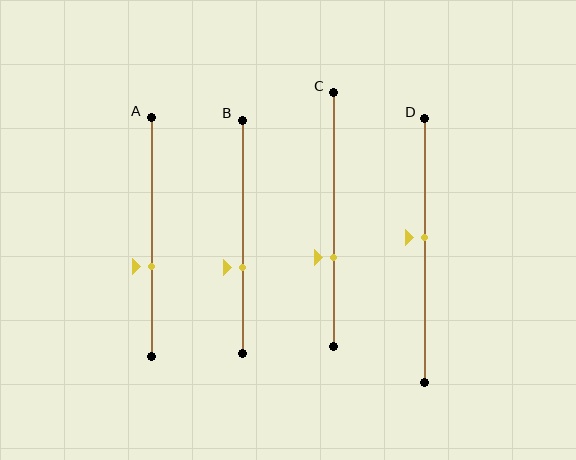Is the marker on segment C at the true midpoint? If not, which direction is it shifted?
No, the marker on segment C is shifted downward by about 15% of the segment length.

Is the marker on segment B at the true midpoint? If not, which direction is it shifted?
No, the marker on segment B is shifted downward by about 13% of the segment length.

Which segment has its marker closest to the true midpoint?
Segment D has its marker closest to the true midpoint.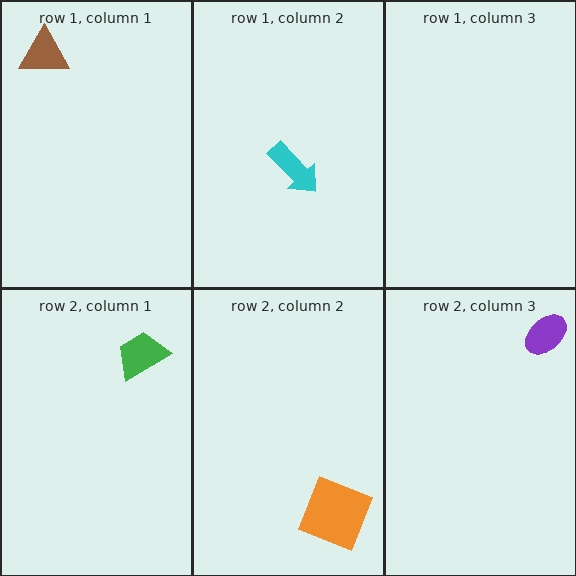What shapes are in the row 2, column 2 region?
The orange square.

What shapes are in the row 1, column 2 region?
The cyan arrow.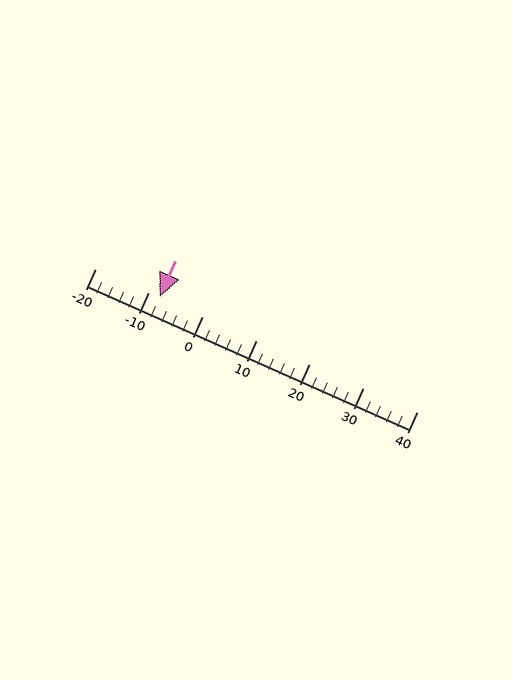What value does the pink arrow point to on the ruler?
The pink arrow points to approximately -8.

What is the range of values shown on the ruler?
The ruler shows values from -20 to 40.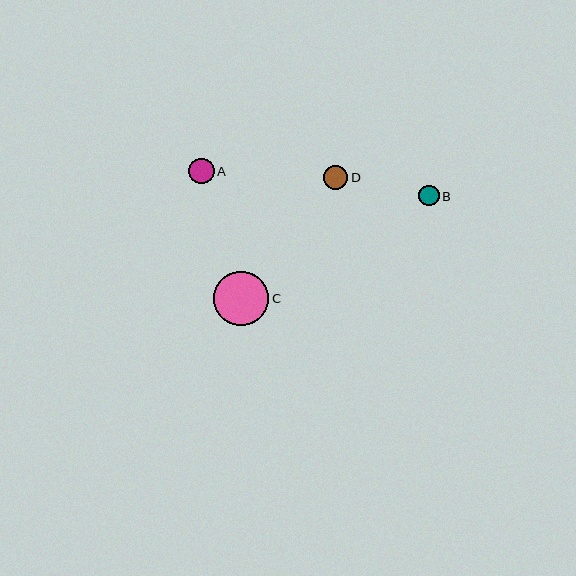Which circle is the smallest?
Circle B is the smallest with a size of approximately 21 pixels.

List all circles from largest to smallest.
From largest to smallest: C, A, D, B.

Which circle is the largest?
Circle C is the largest with a size of approximately 55 pixels.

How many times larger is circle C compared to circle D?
Circle C is approximately 2.3 times the size of circle D.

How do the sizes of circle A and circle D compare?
Circle A and circle D are approximately the same size.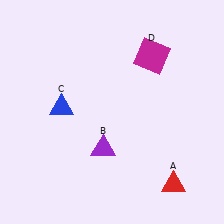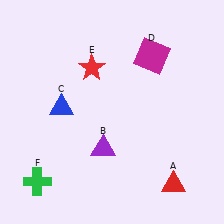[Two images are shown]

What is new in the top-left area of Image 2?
A red star (E) was added in the top-left area of Image 2.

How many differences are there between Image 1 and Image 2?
There are 2 differences between the two images.